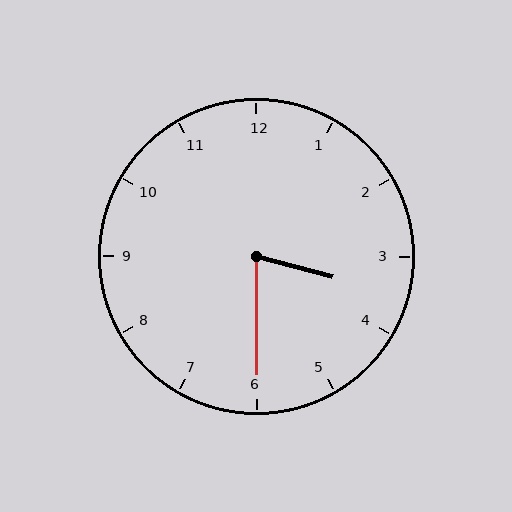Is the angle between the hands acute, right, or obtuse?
It is acute.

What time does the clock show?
3:30.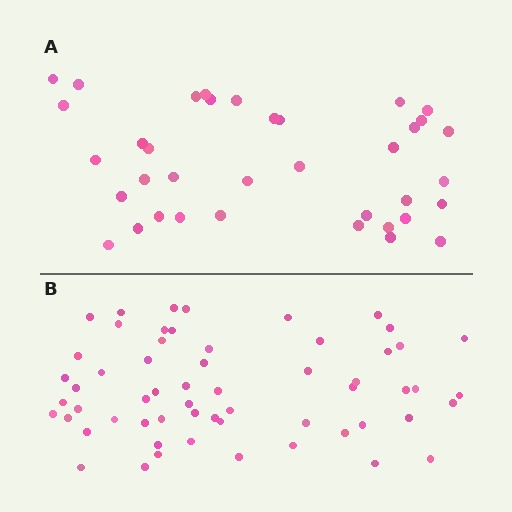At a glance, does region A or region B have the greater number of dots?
Region B (the bottom region) has more dots.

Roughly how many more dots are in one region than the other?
Region B has approximately 20 more dots than region A.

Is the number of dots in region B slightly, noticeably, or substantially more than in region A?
Region B has substantially more. The ratio is roughly 1.6 to 1.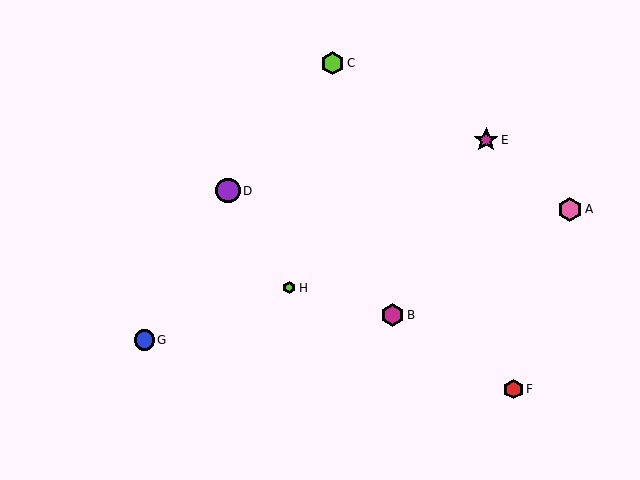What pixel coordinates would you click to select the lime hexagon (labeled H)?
Click at (289, 288) to select the lime hexagon H.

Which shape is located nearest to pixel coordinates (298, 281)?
The lime hexagon (labeled H) at (289, 288) is nearest to that location.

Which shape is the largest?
The purple circle (labeled D) is the largest.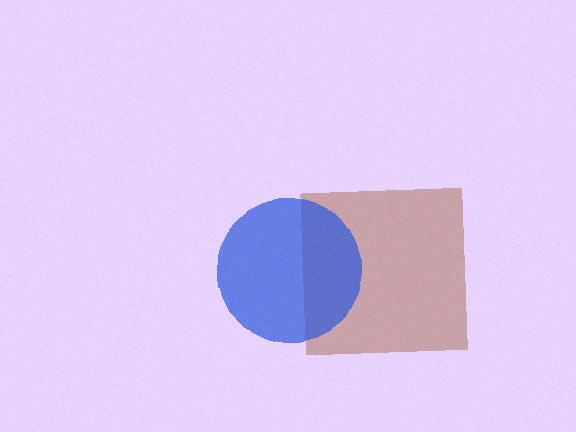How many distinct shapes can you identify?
There are 2 distinct shapes: a brown square, a blue circle.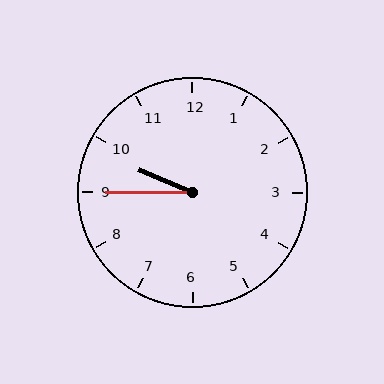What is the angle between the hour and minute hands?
Approximately 22 degrees.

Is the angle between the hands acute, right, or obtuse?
It is acute.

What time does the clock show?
9:45.